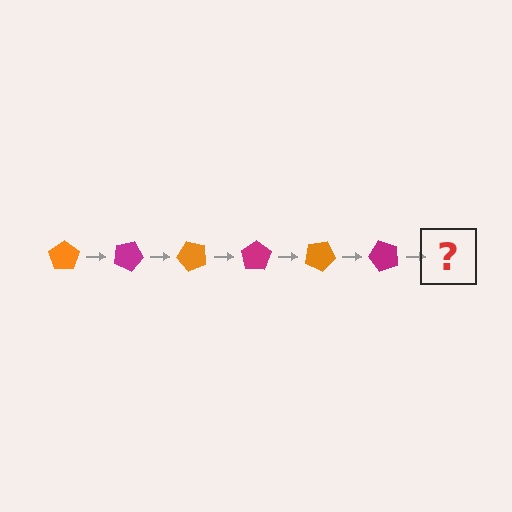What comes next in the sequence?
The next element should be an orange pentagon, rotated 150 degrees from the start.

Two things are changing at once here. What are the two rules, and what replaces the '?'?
The two rules are that it rotates 25 degrees each step and the color cycles through orange and magenta. The '?' should be an orange pentagon, rotated 150 degrees from the start.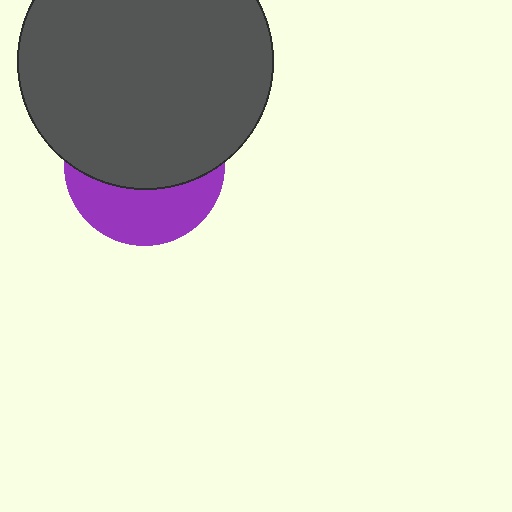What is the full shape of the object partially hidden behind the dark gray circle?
The partially hidden object is a purple circle.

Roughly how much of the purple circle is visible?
A small part of it is visible (roughly 38%).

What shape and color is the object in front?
The object in front is a dark gray circle.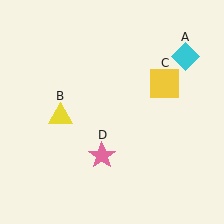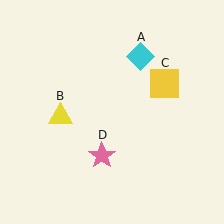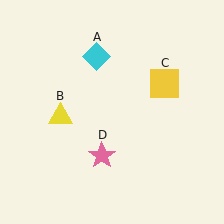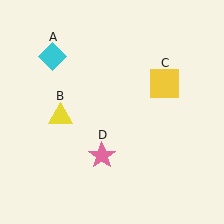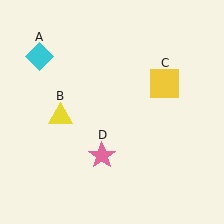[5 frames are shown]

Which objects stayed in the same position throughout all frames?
Yellow triangle (object B) and yellow square (object C) and pink star (object D) remained stationary.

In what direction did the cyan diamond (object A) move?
The cyan diamond (object A) moved left.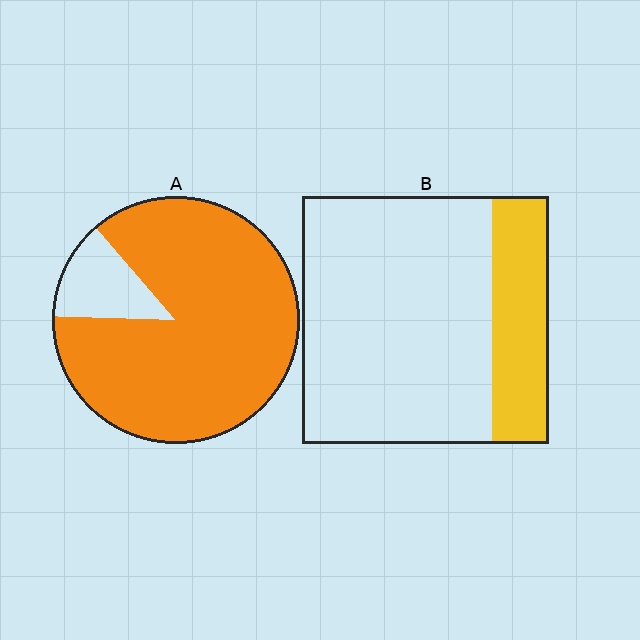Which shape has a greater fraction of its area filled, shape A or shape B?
Shape A.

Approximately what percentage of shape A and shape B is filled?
A is approximately 85% and B is approximately 25%.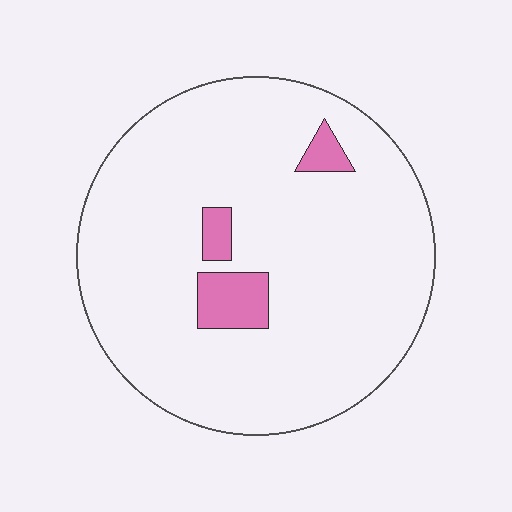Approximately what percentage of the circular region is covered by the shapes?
Approximately 5%.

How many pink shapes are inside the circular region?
3.